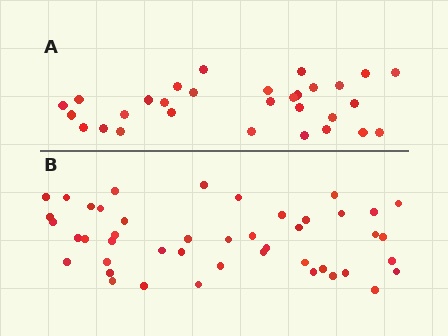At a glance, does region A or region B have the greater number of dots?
Region B (the bottom region) has more dots.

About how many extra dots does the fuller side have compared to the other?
Region B has approximately 15 more dots than region A.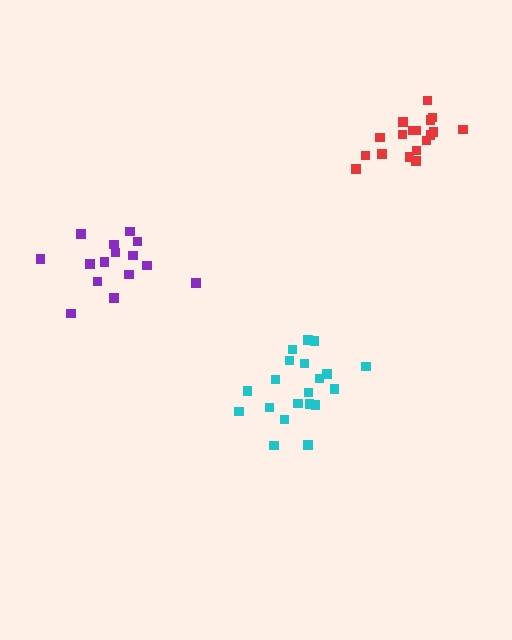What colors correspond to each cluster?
The clusters are colored: cyan, red, purple.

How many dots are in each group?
Group 1: 20 dots, Group 2: 18 dots, Group 3: 15 dots (53 total).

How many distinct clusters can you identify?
There are 3 distinct clusters.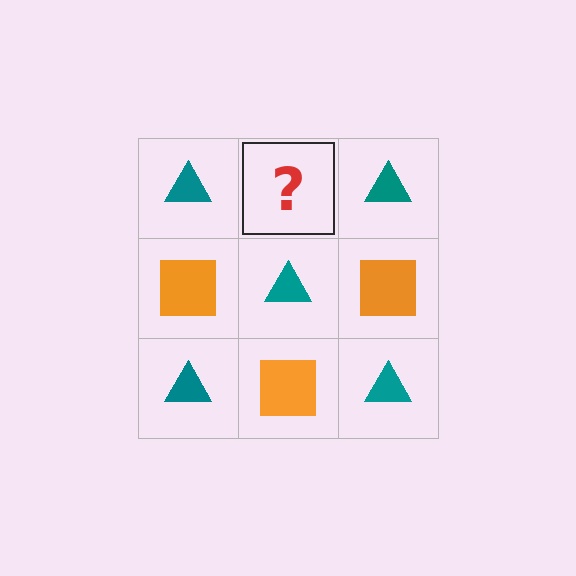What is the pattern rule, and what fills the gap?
The rule is that it alternates teal triangle and orange square in a checkerboard pattern. The gap should be filled with an orange square.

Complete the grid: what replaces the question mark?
The question mark should be replaced with an orange square.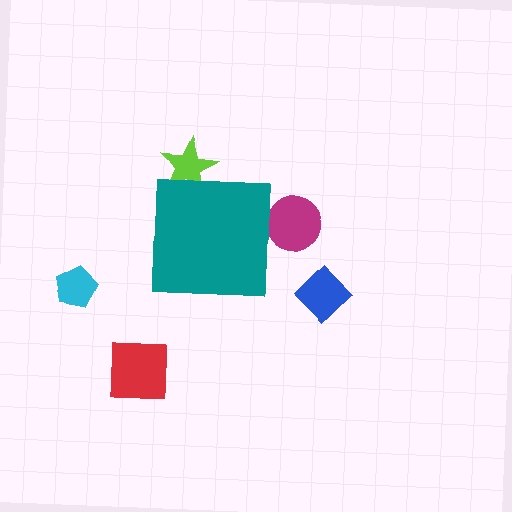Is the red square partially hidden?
No, the red square is fully visible.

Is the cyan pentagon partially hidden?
No, the cyan pentagon is fully visible.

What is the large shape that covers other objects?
A teal square.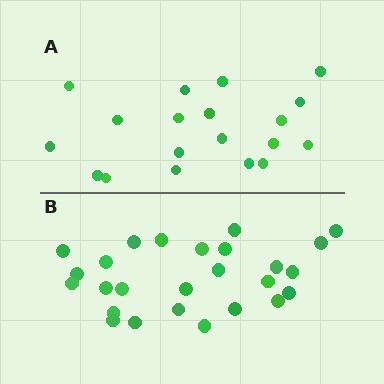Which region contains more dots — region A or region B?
Region B (the bottom region) has more dots.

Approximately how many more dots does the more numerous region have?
Region B has roughly 8 or so more dots than region A.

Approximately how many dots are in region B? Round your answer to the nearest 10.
About 30 dots. (The exact count is 26, which rounds to 30.)